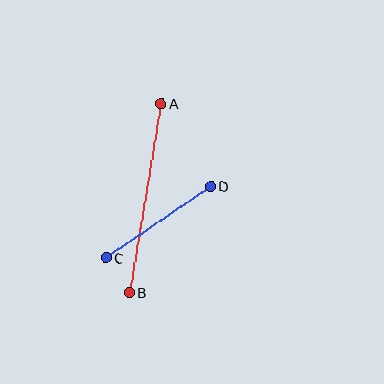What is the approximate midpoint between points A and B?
The midpoint is at approximately (145, 198) pixels.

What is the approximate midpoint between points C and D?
The midpoint is at approximately (158, 222) pixels.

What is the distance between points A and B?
The distance is approximately 191 pixels.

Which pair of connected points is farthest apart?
Points A and B are farthest apart.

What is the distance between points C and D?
The distance is approximately 127 pixels.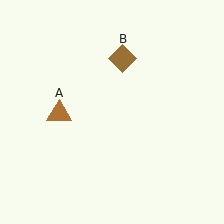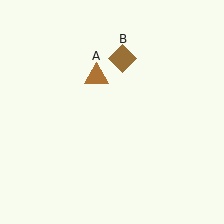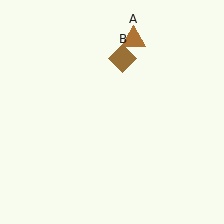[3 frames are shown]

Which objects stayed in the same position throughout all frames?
Brown diamond (object B) remained stationary.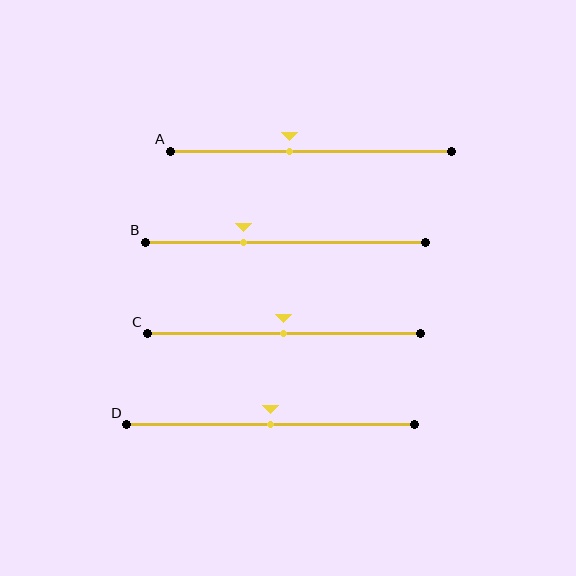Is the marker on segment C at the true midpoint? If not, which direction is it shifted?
Yes, the marker on segment C is at the true midpoint.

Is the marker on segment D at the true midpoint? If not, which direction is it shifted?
Yes, the marker on segment D is at the true midpoint.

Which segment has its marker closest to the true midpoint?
Segment C has its marker closest to the true midpoint.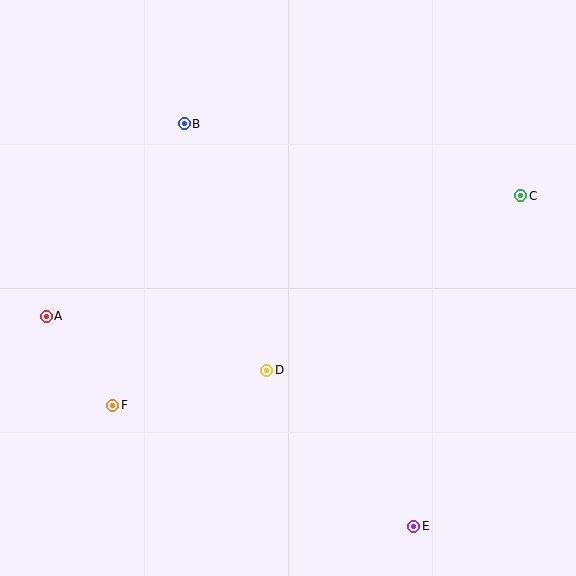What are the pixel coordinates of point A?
Point A is at (46, 316).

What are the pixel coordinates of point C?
Point C is at (521, 196).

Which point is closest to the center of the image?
Point D at (267, 370) is closest to the center.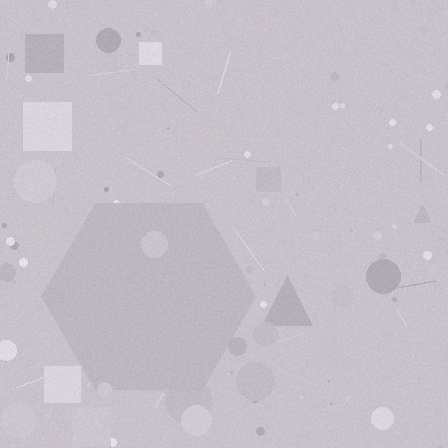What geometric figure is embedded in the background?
A hexagon is embedded in the background.